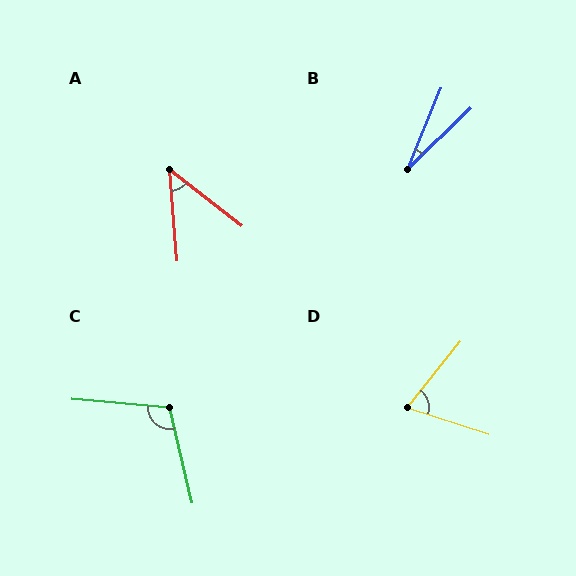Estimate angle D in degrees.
Approximately 69 degrees.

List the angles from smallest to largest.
B (23°), A (47°), D (69°), C (108°).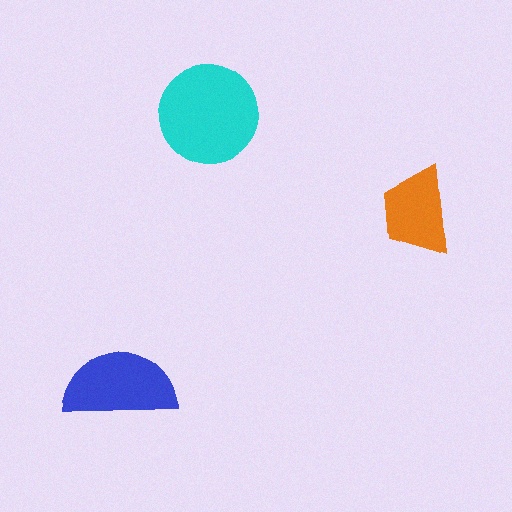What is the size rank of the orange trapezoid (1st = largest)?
3rd.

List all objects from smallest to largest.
The orange trapezoid, the blue semicircle, the cyan circle.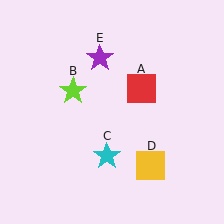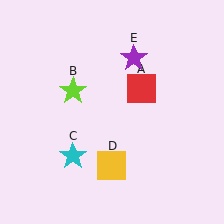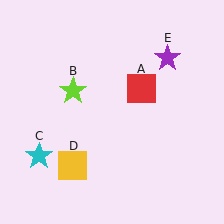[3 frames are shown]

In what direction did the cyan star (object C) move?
The cyan star (object C) moved left.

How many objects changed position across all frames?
3 objects changed position: cyan star (object C), yellow square (object D), purple star (object E).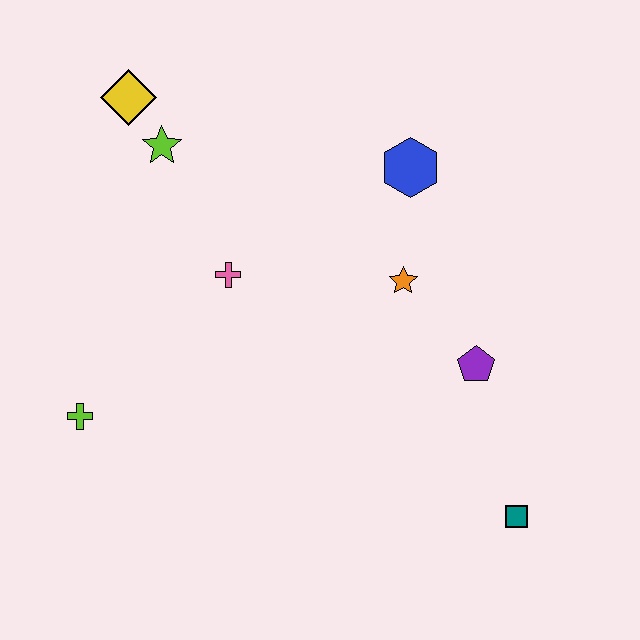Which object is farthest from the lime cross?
The teal square is farthest from the lime cross.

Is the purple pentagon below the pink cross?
Yes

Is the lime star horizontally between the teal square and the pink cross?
No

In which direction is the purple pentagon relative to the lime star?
The purple pentagon is to the right of the lime star.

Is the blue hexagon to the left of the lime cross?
No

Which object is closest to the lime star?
The yellow diamond is closest to the lime star.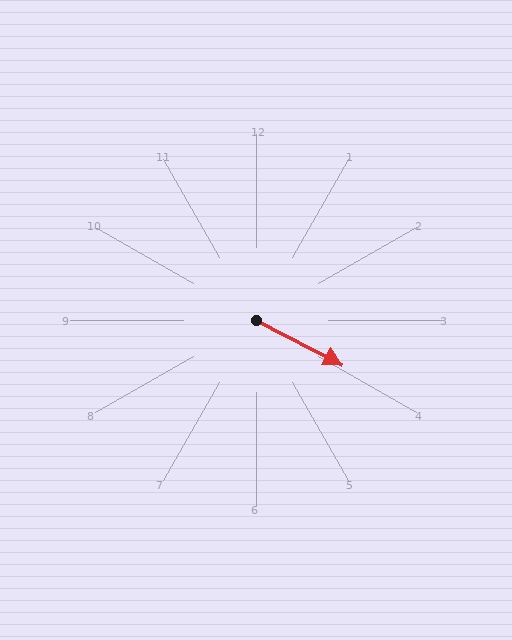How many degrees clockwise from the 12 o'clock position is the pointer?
Approximately 117 degrees.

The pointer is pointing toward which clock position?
Roughly 4 o'clock.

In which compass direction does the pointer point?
Southeast.